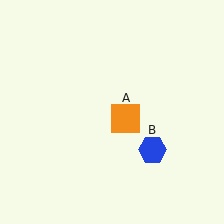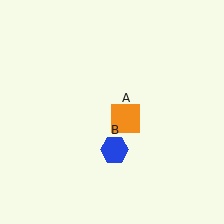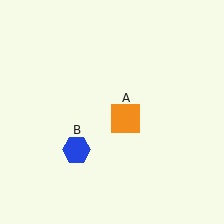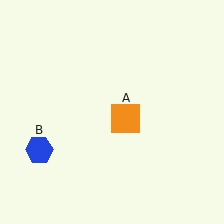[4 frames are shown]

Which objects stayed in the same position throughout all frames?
Orange square (object A) remained stationary.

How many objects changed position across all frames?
1 object changed position: blue hexagon (object B).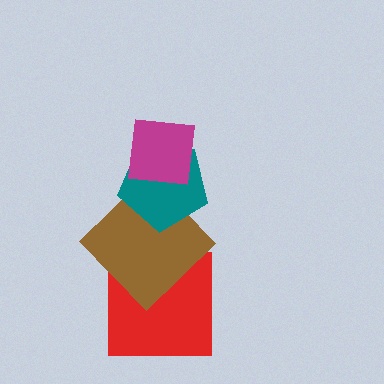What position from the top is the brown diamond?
The brown diamond is 3rd from the top.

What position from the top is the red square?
The red square is 4th from the top.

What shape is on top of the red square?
The brown diamond is on top of the red square.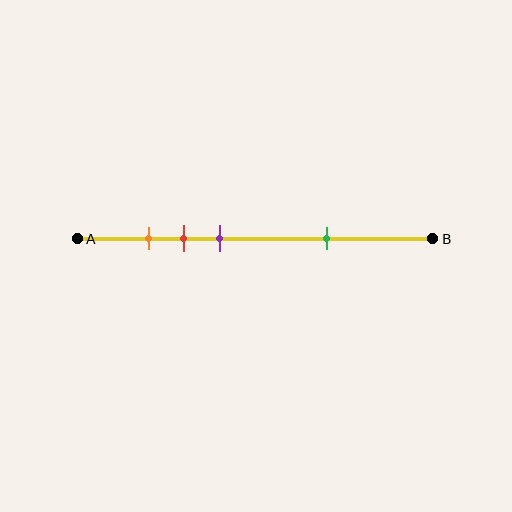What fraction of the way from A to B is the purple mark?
The purple mark is approximately 40% (0.4) of the way from A to B.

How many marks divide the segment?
There are 4 marks dividing the segment.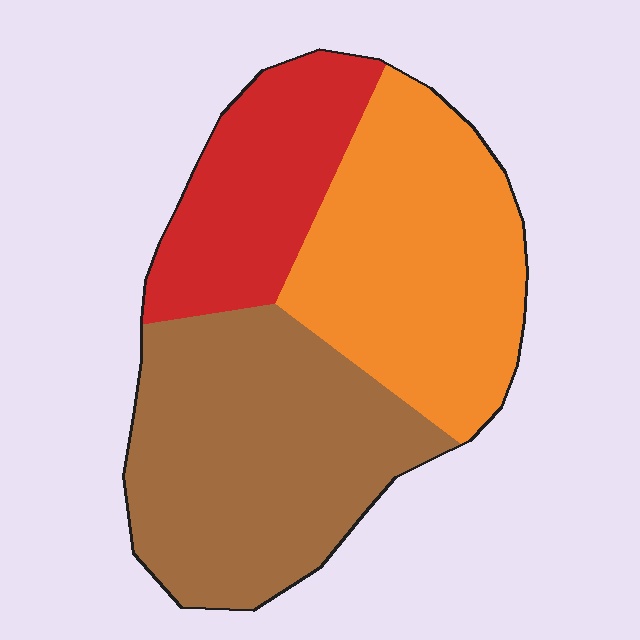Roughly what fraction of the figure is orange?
Orange covers 36% of the figure.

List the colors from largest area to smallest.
From largest to smallest: brown, orange, red.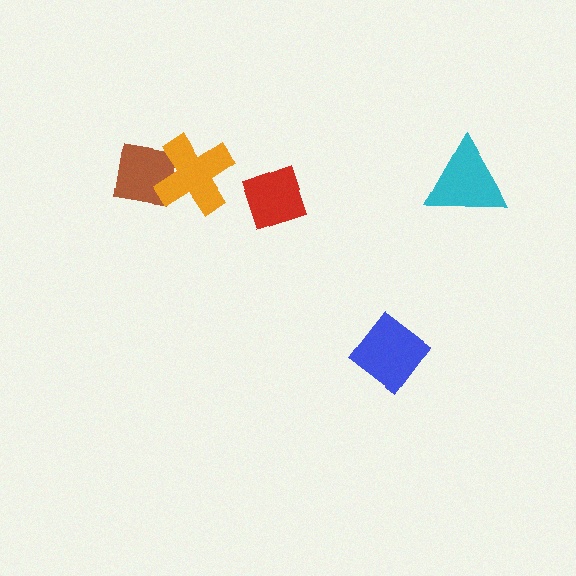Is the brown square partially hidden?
Yes, it is partially covered by another shape.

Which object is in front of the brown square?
The orange cross is in front of the brown square.